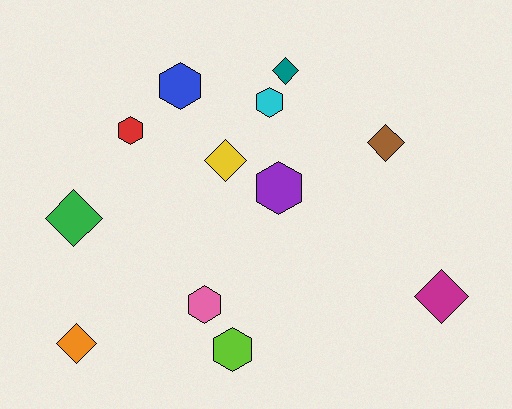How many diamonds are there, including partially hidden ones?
There are 6 diamonds.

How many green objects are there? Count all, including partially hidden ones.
There is 1 green object.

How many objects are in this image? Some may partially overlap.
There are 12 objects.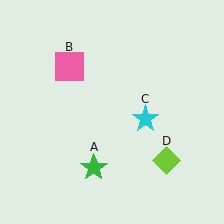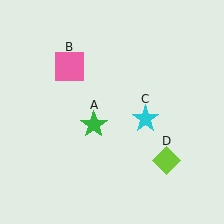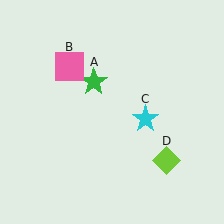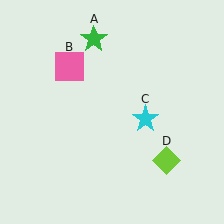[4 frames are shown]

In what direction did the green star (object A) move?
The green star (object A) moved up.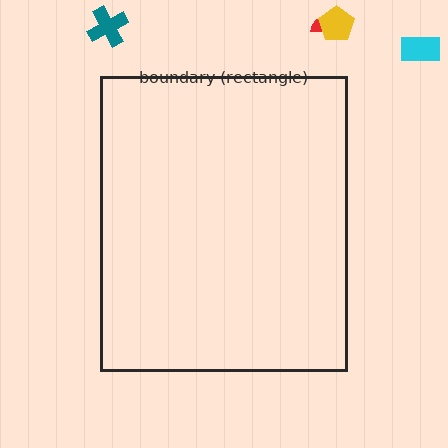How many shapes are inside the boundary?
0 inside, 4 outside.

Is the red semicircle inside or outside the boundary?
Outside.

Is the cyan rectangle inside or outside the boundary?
Outside.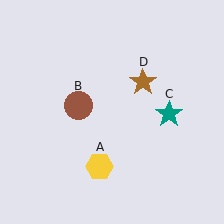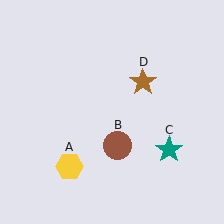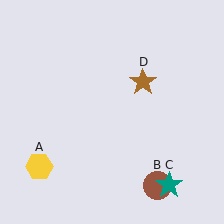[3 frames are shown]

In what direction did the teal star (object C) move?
The teal star (object C) moved down.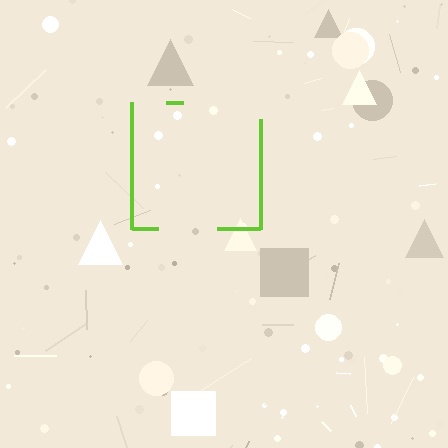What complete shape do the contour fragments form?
The contour fragments form a square.